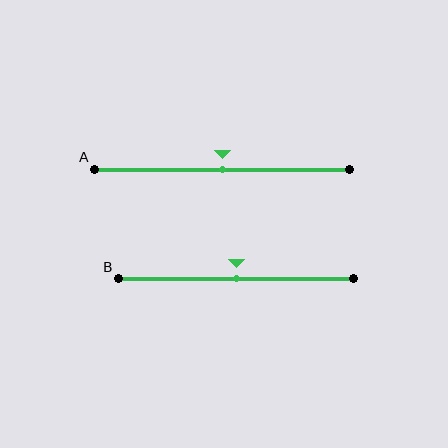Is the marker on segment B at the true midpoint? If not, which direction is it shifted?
Yes, the marker on segment B is at the true midpoint.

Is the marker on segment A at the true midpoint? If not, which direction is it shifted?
Yes, the marker on segment A is at the true midpoint.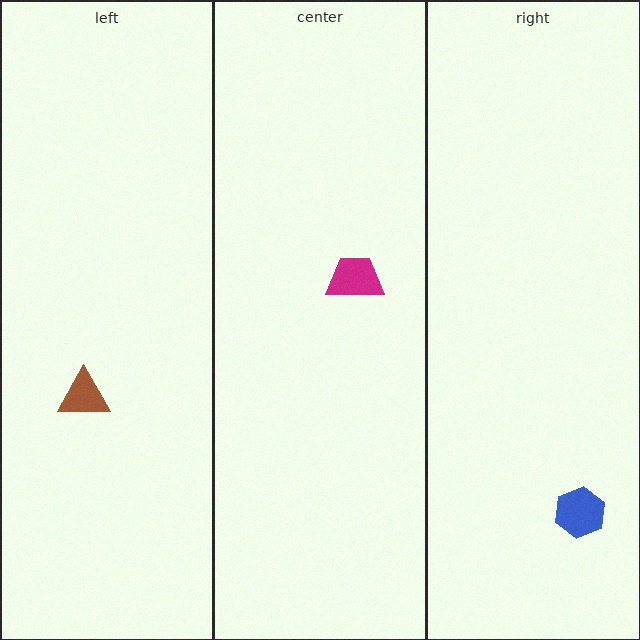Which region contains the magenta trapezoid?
The center region.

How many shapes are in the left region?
1.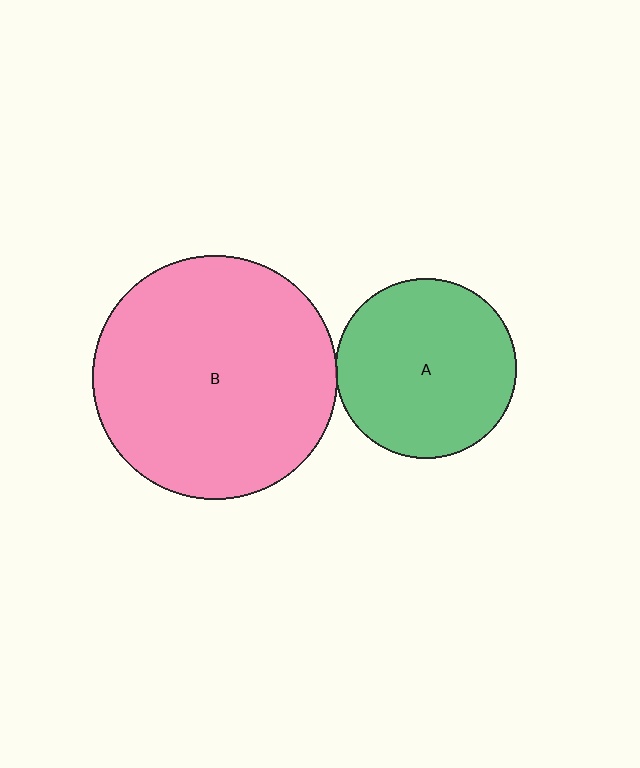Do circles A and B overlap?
Yes.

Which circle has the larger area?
Circle B (pink).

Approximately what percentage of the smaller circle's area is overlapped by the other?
Approximately 5%.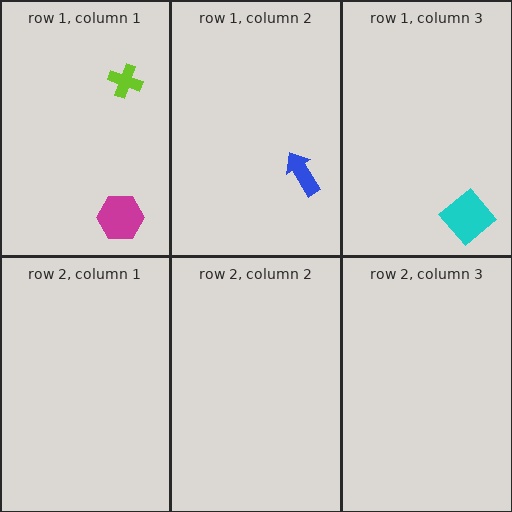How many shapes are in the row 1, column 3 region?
1.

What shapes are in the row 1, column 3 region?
The cyan diamond.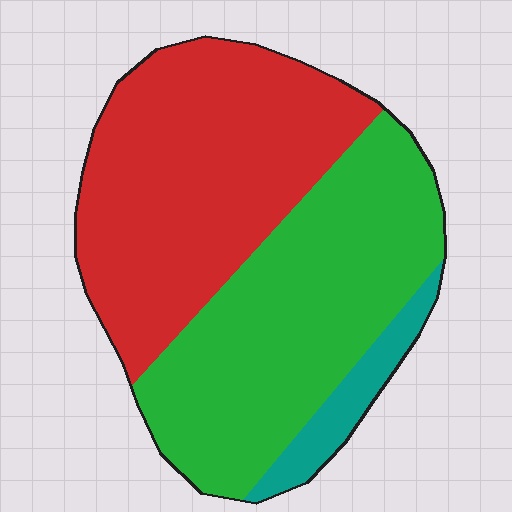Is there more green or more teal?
Green.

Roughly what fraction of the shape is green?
Green takes up between a quarter and a half of the shape.